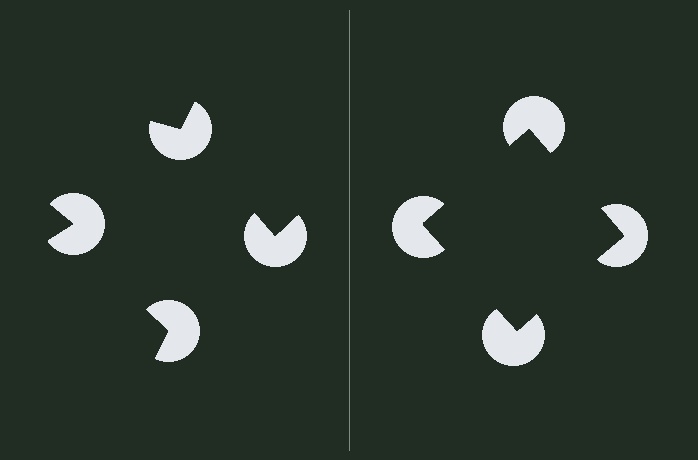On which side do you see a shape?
An illusory square appears on the right side. On the left side the wedge cuts are rotated, so no coherent shape forms.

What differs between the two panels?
The pac-man discs are positioned identically on both sides; only the wedge orientations differ. On the right they align to a square; on the left they are misaligned.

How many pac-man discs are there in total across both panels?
8 — 4 on each side.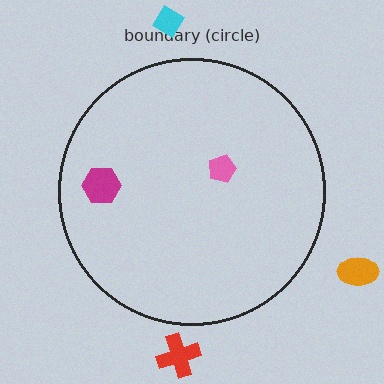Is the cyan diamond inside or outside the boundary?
Outside.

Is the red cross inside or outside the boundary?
Outside.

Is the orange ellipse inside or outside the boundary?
Outside.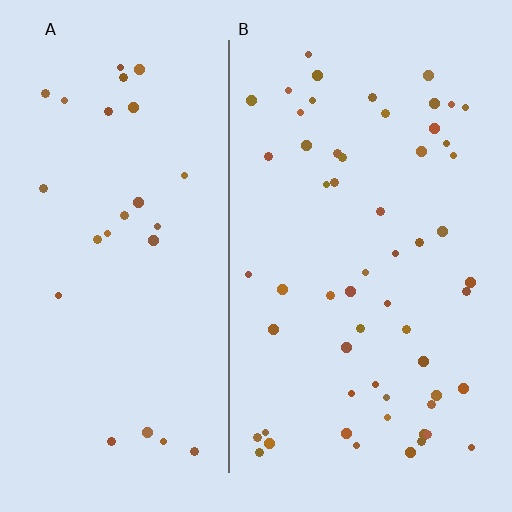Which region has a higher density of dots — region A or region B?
B (the right).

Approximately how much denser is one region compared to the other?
Approximately 2.2× — region B over region A.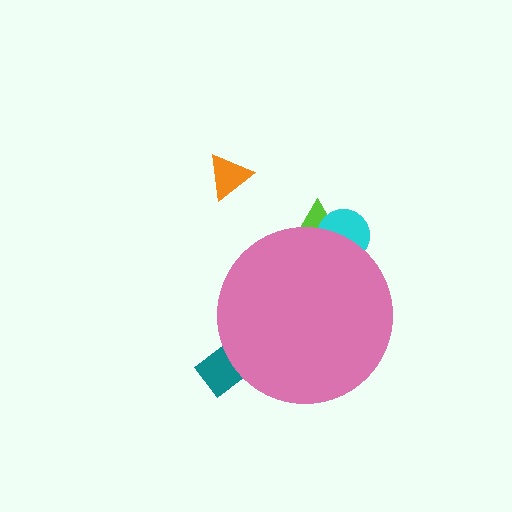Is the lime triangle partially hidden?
Yes, the lime triangle is partially hidden behind the pink circle.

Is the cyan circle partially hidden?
Yes, the cyan circle is partially hidden behind the pink circle.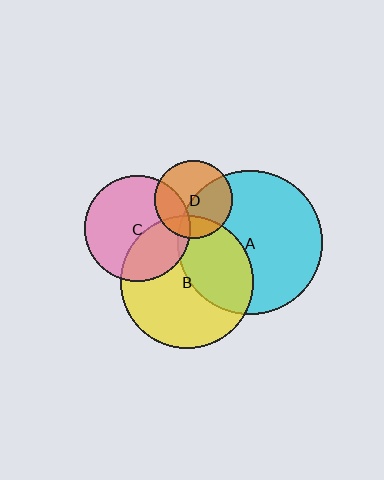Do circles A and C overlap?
Yes.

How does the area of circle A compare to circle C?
Approximately 1.8 times.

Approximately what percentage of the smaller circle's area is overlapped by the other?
Approximately 5%.